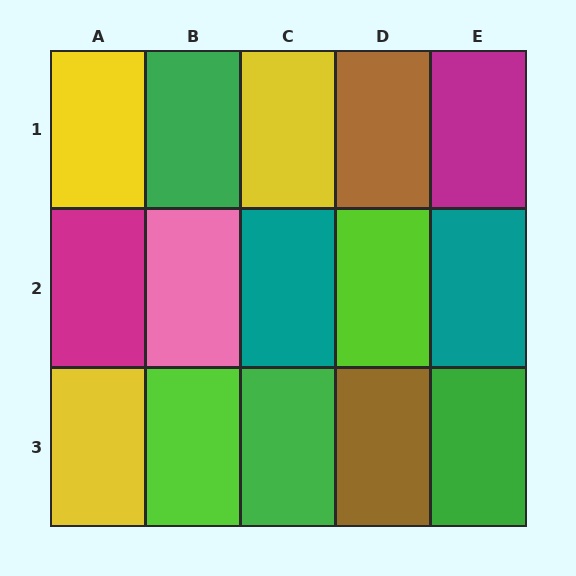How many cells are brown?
2 cells are brown.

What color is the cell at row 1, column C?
Yellow.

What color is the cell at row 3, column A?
Yellow.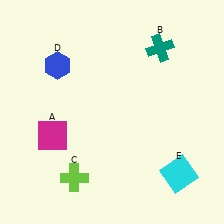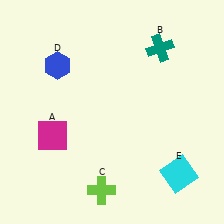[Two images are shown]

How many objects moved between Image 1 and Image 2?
1 object moved between the two images.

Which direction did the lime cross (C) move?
The lime cross (C) moved right.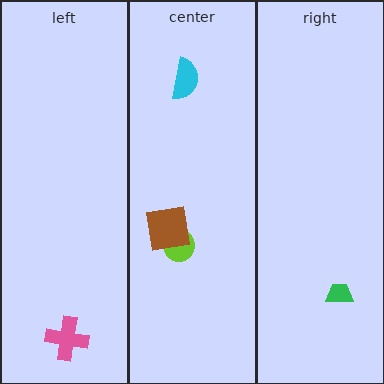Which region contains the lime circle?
The center region.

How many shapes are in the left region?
1.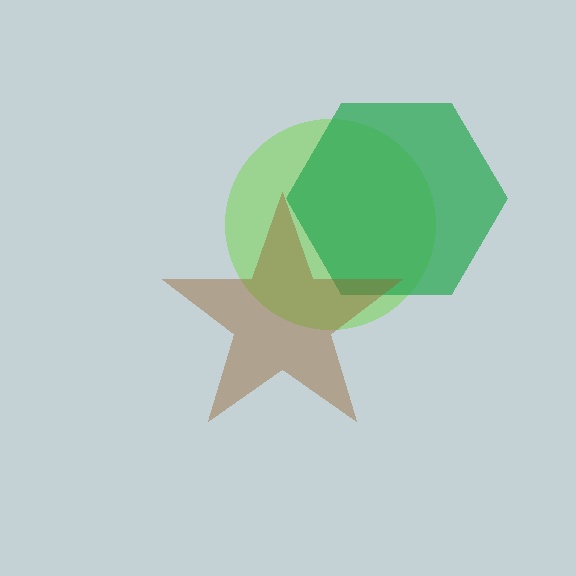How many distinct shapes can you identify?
There are 3 distinct shapes: a lime circle, a green hexagon, a brown star.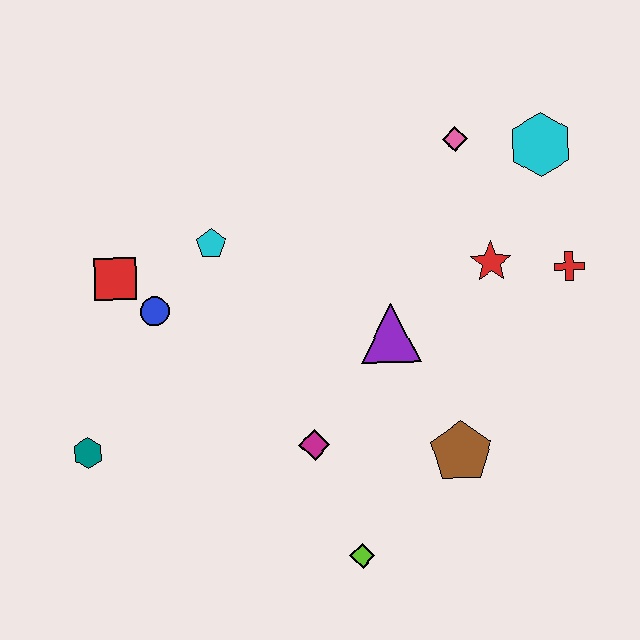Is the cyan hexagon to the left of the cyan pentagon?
No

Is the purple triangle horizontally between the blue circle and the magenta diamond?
No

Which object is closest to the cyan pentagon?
The blue circle is closest to the cyan pentagon.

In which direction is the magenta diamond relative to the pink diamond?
The magenta diamond is below the pink diamond.